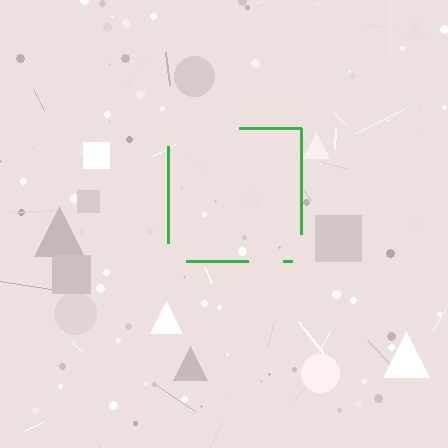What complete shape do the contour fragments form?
The contour fragments form a square.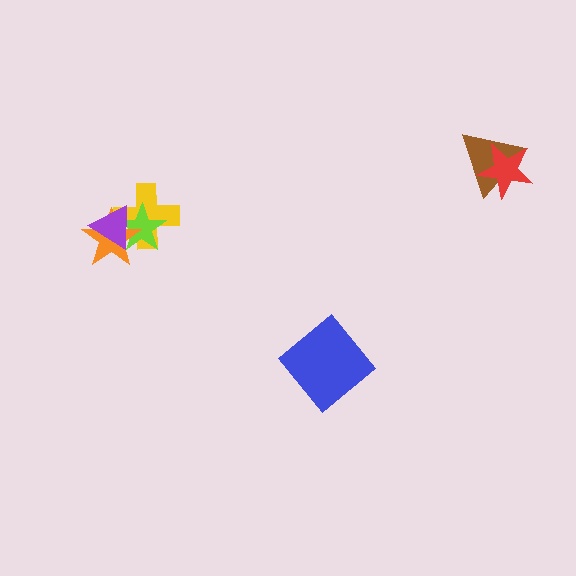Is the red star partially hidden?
No, no other shape covers it.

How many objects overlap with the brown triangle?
1 object overlaps with the brown triangle.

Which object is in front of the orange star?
The purple triangle is in front of the orange star.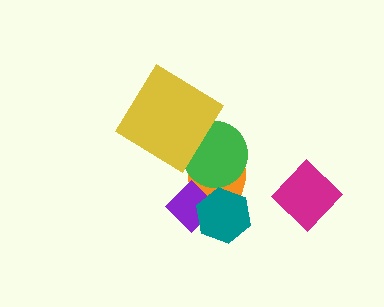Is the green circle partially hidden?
Yes, it is partially covered by another shape.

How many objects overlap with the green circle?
2 objects overlap with the green circle.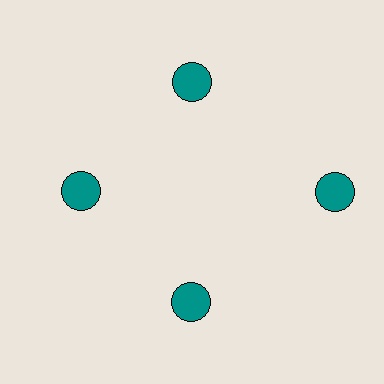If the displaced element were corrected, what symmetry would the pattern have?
It would have 4-fold rotational symmetry — the pattern would map onto itself every 90 degrees.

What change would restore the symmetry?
The symmetry would be restored by moving it inward, back onto the ring so that all 4 circles sit at equal angles and equal distance from the center.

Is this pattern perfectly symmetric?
No. The 4 teal circles are arranged in a ring, but one element near the 3 o'clock position is pushed outward from the center, breaking the 4-fold rotational symmetry.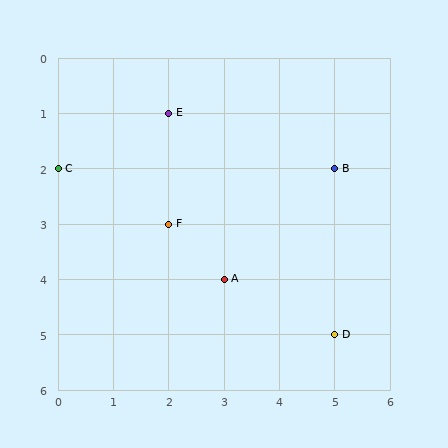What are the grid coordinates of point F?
Point F is at grid coordinates (2, 3).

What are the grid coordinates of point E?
Point E is at grid coordinates (2, 1).